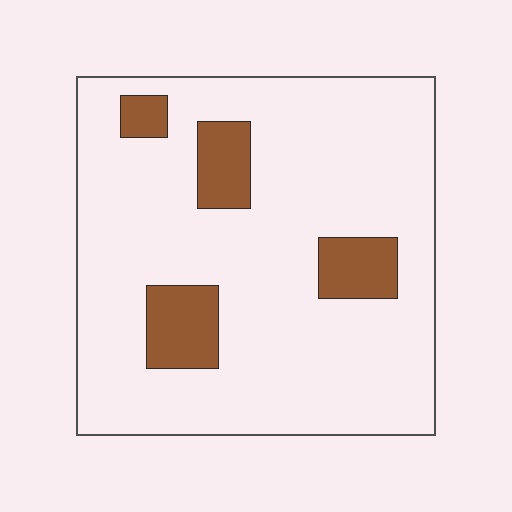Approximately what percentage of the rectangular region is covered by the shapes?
Approximately 15%.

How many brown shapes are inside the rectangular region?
4.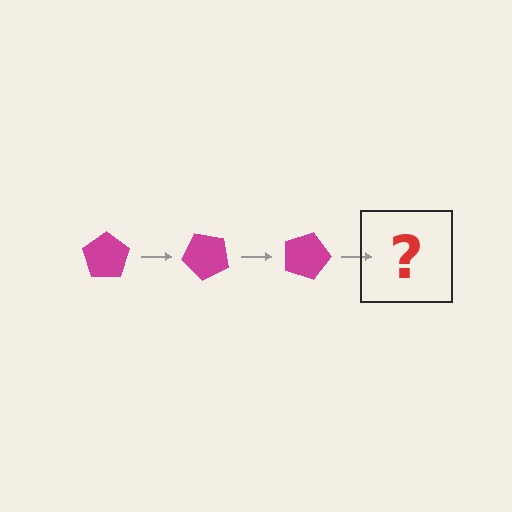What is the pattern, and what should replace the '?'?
The pattern is that the pentagon rotates 45 degrees each step. The '?' should be a magenta pentagon rotated 135 degrees.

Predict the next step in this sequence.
The next step is a magenta pentagon rotated 135 degrees.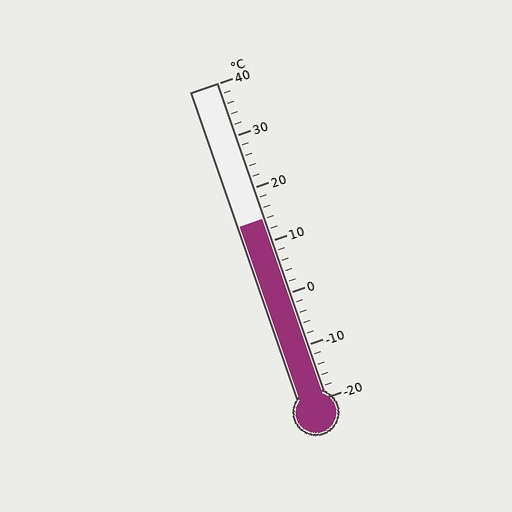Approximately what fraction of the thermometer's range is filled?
The thermometer is filled to approximately 55% of its range.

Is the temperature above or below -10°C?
The temperature is above -10°C.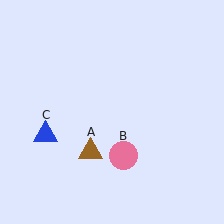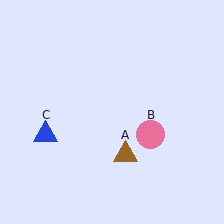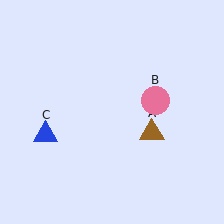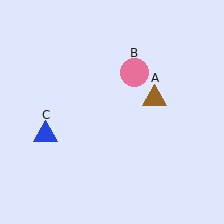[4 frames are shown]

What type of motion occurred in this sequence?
The brown triangle (object A), pink circle (object B) rotated counterclockwise around the center of the scene.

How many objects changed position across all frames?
2 objects changed position: brown triangle (object A), pink circle (object B).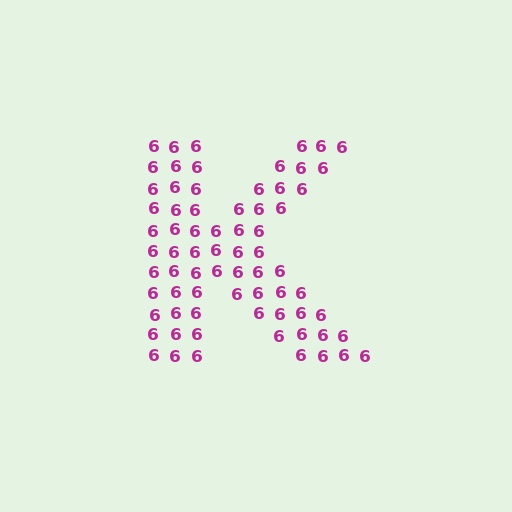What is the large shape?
The large shape is the letter K.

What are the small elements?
The small elements are digit 6's.